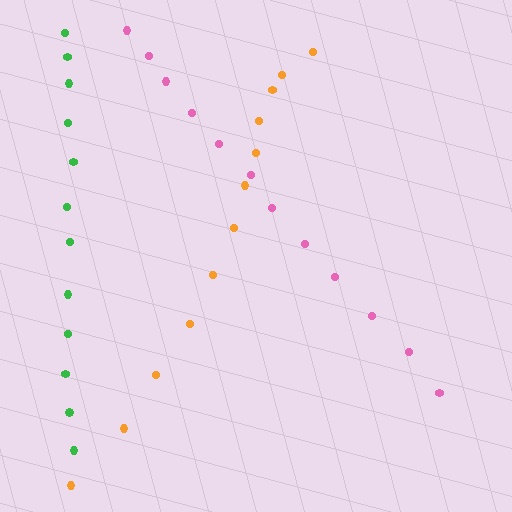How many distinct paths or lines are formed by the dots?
There are 3 distinct paths.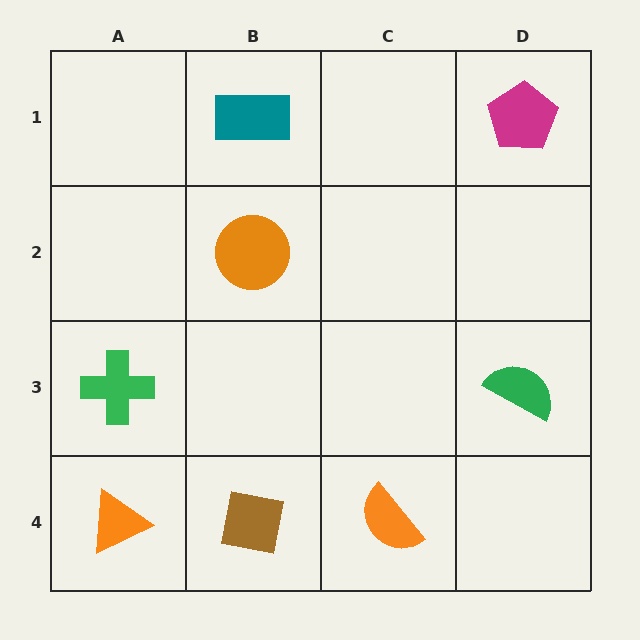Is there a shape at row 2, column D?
No, that cell is empty.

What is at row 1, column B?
A teal rectangle.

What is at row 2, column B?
An orange circle.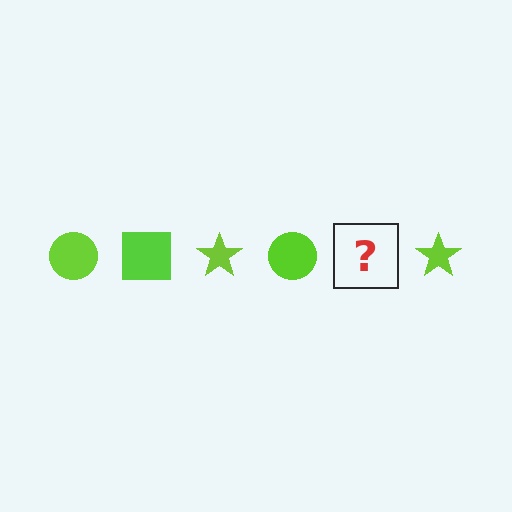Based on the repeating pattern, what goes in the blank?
The blank should be a lime square.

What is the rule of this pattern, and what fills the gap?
The rule is that the pattern cycles through circle, square, star shapes in lime. The gap should be filled with a lime square.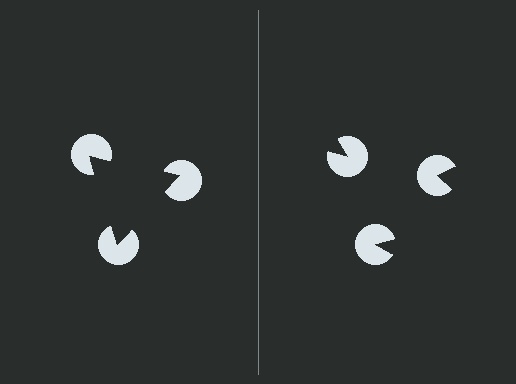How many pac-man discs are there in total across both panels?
6 — 3 on each side.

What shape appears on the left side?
An illusory triangle.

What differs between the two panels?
The pac-man discs are positioned identically on both sides; only the wedge orientations differ. On the left they align to a triangle; on the right they are misaligned.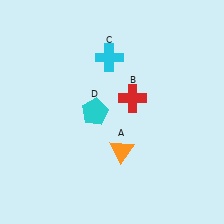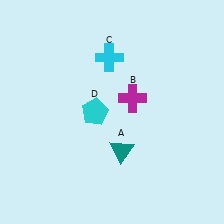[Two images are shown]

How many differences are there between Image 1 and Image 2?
There are 2 differences between the two images.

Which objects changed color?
A changed from orange to teal. B changed from red to magenta.